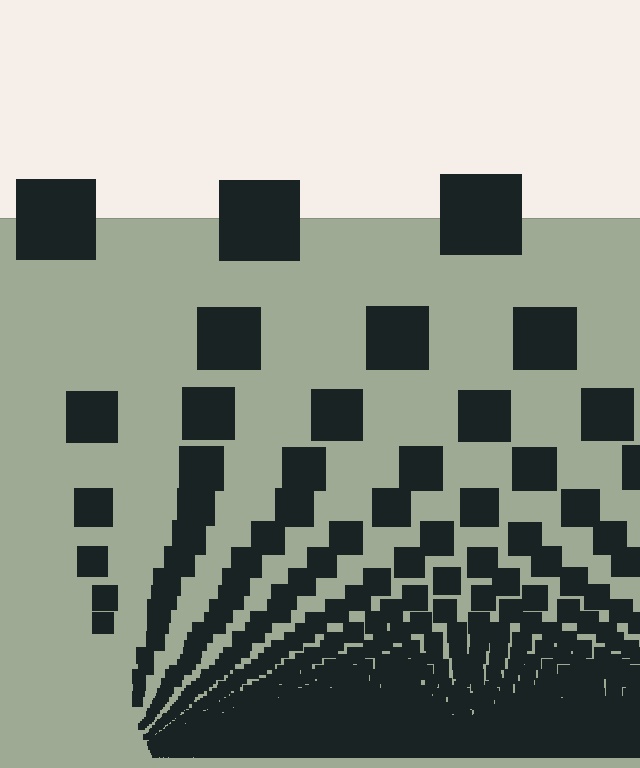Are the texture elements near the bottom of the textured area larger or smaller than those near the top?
Smaller. The gradient is inverted — elements near the bottom are smaller and denser.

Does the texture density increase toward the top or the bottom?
Density increases toward the bottom.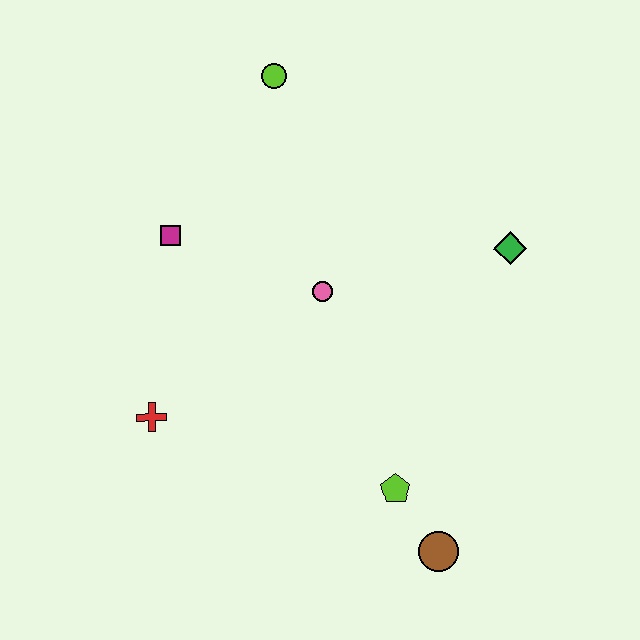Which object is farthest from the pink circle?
The brown circle is farthest from the pink circle.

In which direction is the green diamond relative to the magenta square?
The green diamond is to the right of the magenta square.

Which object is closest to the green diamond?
The pink circle is closest to the green diamond.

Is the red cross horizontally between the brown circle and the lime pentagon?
No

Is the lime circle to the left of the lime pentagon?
Yes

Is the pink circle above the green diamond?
No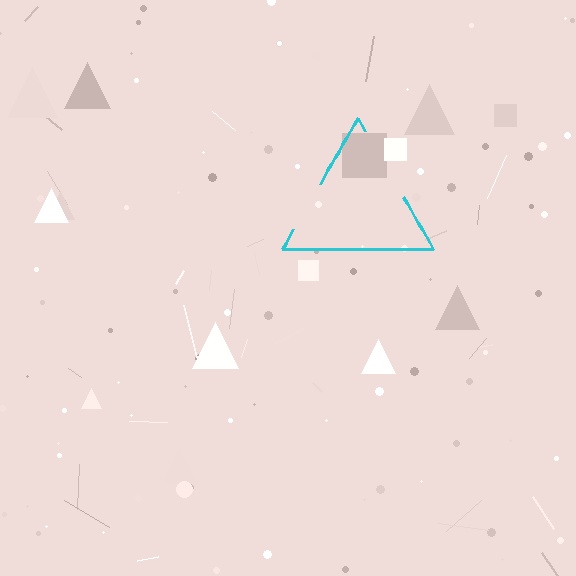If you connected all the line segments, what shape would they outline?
They would outline a triangle.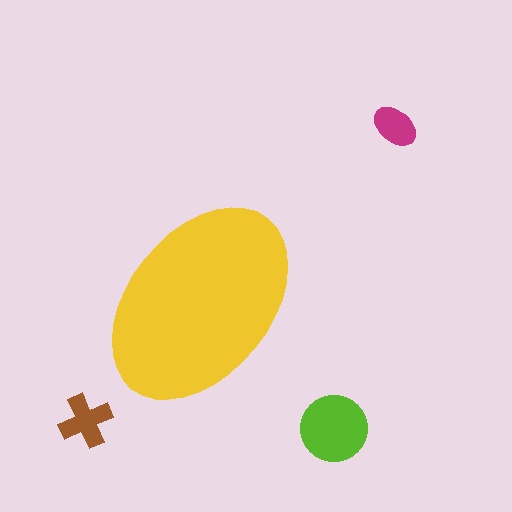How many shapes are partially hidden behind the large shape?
0 shapes are partially hidden.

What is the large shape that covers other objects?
A yellow ellipse.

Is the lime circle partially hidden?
No, the lime circle is fully visible.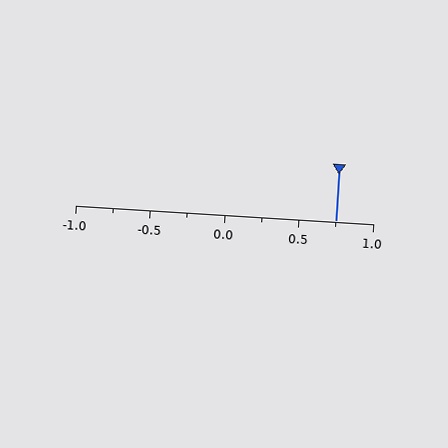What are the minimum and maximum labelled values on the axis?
The axis runs from -1.0 to 1.0.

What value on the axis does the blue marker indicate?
The marker indicates approximately 0.75.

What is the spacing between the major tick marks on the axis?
The major ticks are spaced 0.5 apart.